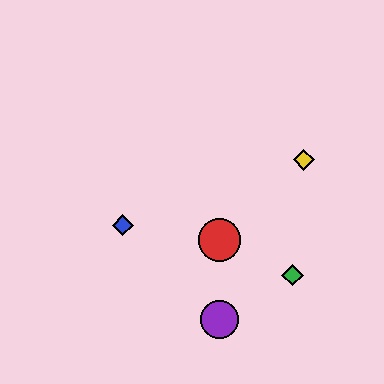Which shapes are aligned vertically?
The red circle, the purple circle are aligned vertically.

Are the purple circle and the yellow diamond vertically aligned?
No, the purple circle is at x≈220 and the yellow diamond is at x≈304.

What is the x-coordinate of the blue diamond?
The blue diamond is at x≈123.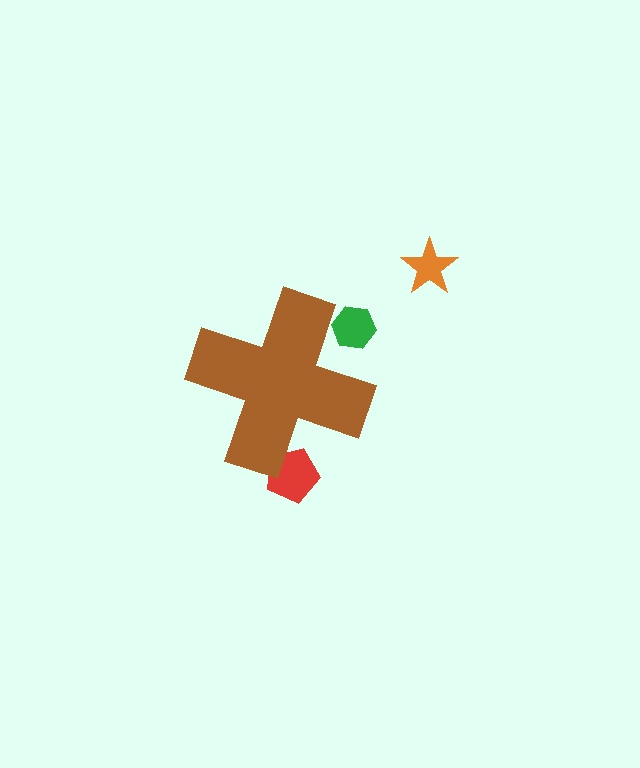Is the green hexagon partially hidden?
Yes, the green hexagon is partially hidden behind the brown cross.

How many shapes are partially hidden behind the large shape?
2 shapes are partially hidden.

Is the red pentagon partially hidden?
Yes, the red pentagon is partially hidden behind the brown cross.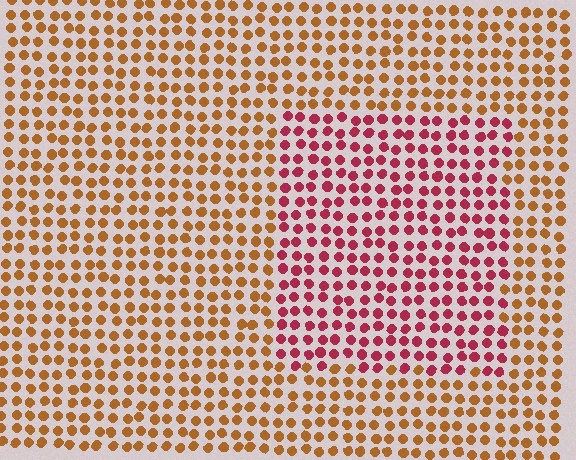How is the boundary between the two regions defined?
The boundary is defined purely by a slight shift in hue (about 45 degrees). Spacing, size, and orientation are identical on both sides.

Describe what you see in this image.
The image is filled with small brown elements in a uniform arrangement. A rectangle-shaped region is visible where the elements are tinted to a slightly different hue, forming a subtle color boundary.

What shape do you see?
I see a rectangle.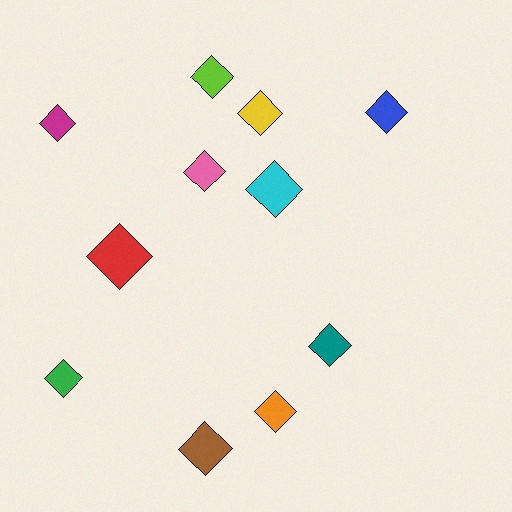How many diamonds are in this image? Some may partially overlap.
There are 11 diamonds.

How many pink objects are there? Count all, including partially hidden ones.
There is 1 pink object.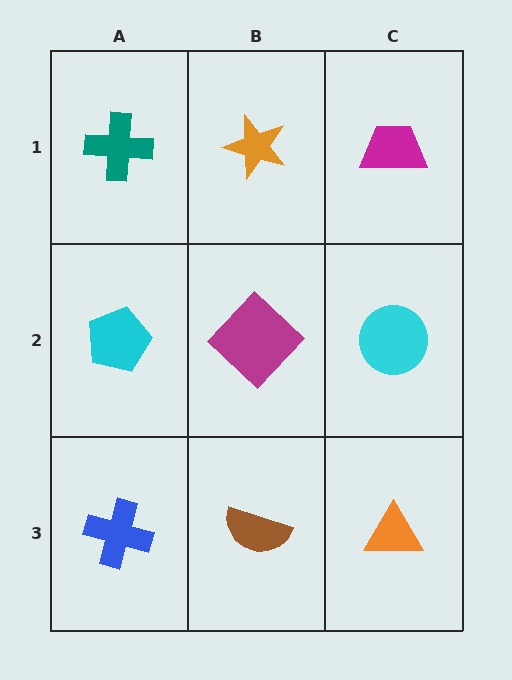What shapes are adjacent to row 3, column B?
A magenta diamond (row 2, column B), a blue cross (row 3, column A), an orange triangle (row 3, column C).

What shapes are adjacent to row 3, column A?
A cyan pentagon (row 2, column A), a brown semicircle (row 3, column B).